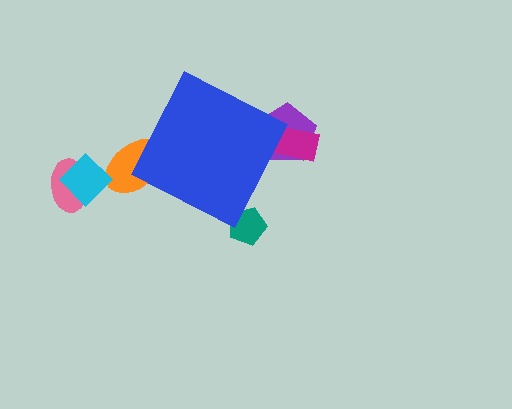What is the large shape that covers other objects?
A blue diamond.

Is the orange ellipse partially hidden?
Yes, the orange ellipse is partially hidden behind the blue diamond.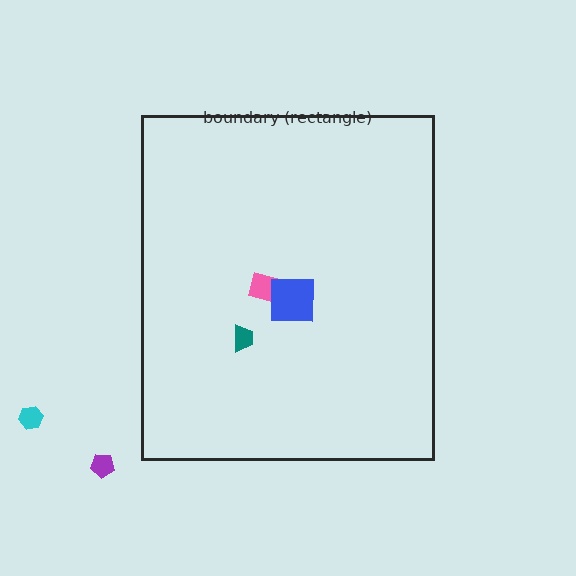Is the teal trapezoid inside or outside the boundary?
Inside.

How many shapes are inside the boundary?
3 inside, 2 outside.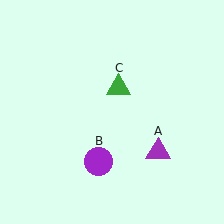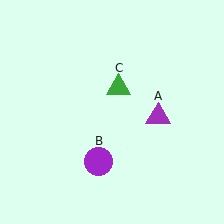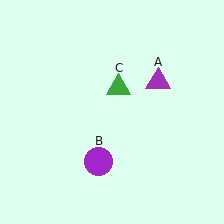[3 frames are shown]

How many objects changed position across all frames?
1 object changed position: purple triangle (object A).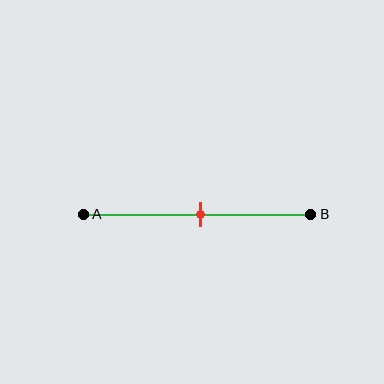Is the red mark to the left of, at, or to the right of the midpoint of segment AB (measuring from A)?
The red mark is approximately at the midpoint of segment AB.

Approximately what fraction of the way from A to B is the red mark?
The red mark is approximately 50% of the way from A to B.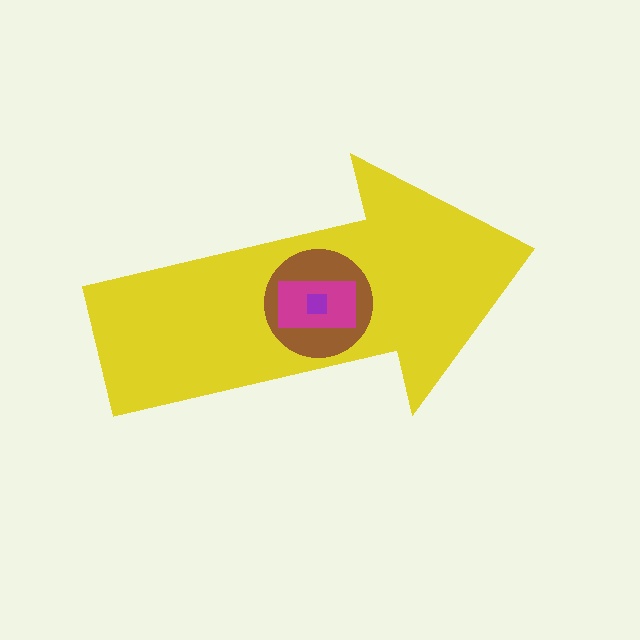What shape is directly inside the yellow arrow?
The brown circle.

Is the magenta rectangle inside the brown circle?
Yes.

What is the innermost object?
The purple square.